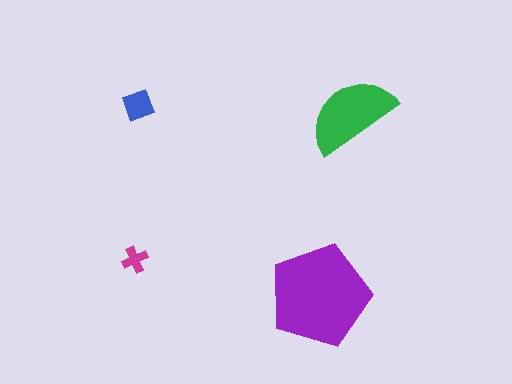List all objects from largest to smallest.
The purple pentagon, the green semicircle, the blue diamond, the magenta cross.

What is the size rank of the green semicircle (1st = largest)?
2nd.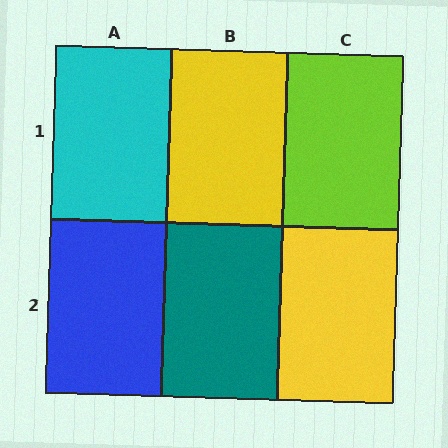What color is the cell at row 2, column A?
Blue.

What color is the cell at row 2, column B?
Teal.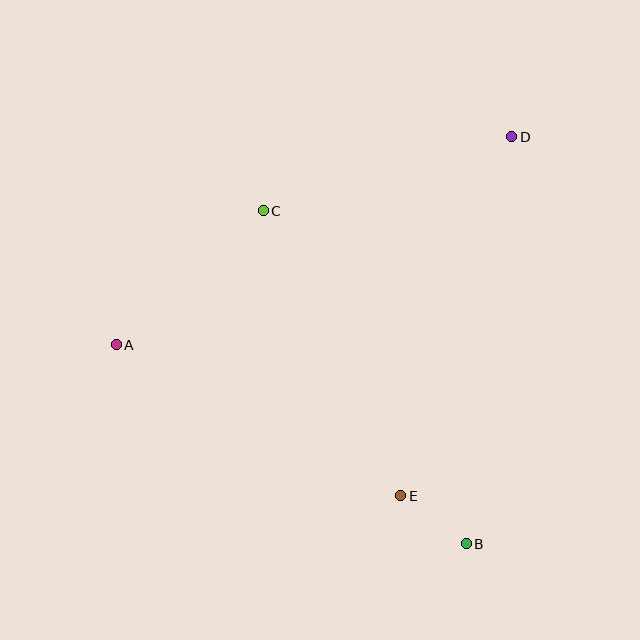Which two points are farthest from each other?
Points A and D are farthest from each other.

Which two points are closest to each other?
Points B and E are closest to each other.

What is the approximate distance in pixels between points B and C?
The distance between B and C is approximately 390 pixels.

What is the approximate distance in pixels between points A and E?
The distance between A and E is approximately 322 pixels.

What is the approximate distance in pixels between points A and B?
The distance between A and B is approximately 403 pixels.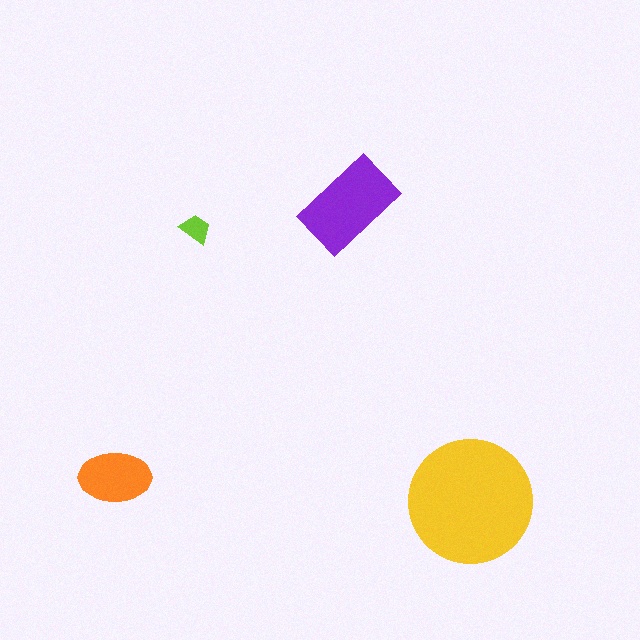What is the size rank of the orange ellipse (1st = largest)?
3rd.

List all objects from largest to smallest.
The yellow circle, the purple rectangle, the orange ellipse, the lime trapezoid.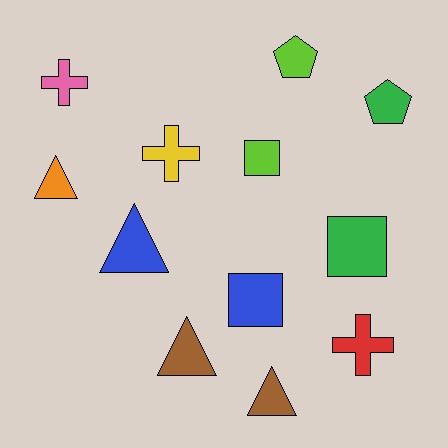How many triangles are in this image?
There are 4 triangles.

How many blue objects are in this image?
There are 2 blue objects.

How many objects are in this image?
There are 12 objects.